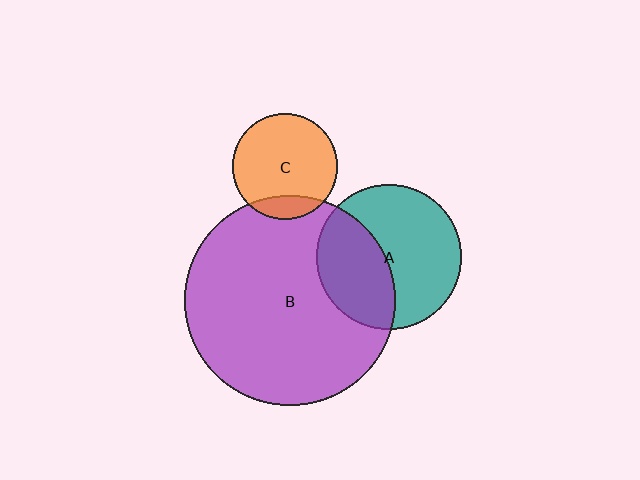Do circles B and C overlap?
Yes.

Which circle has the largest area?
Circle B (purple).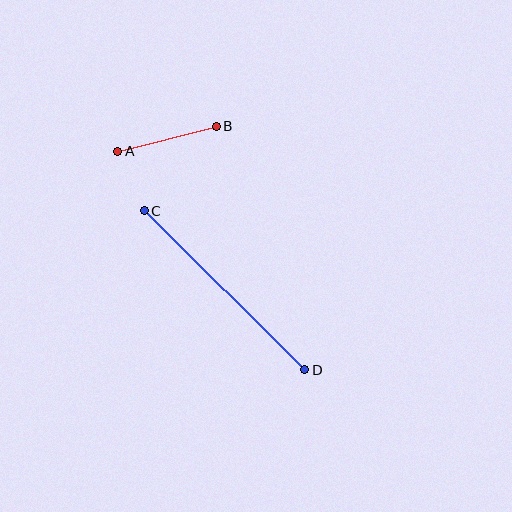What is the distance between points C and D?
The distance is approximately 226 pixels.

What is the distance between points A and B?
The distance is approximately 101 pixels.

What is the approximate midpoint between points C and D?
The midpoint is at approximately (224, 290) pixels.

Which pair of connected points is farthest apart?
Points C and D are farthest apart.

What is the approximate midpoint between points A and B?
The midpoint is at approximately (167, 139) pixels.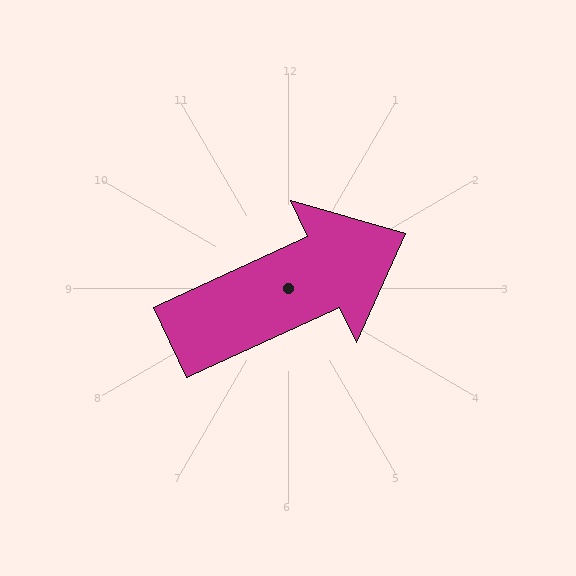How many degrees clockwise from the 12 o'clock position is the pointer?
Approximately 65 degrees.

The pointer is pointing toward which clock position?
Roughly 2 o'clock.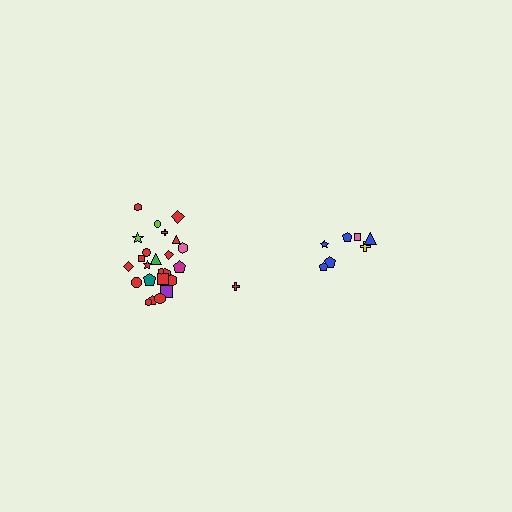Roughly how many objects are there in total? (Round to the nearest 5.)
Roughly 30 objects in total.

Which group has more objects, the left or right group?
The left group.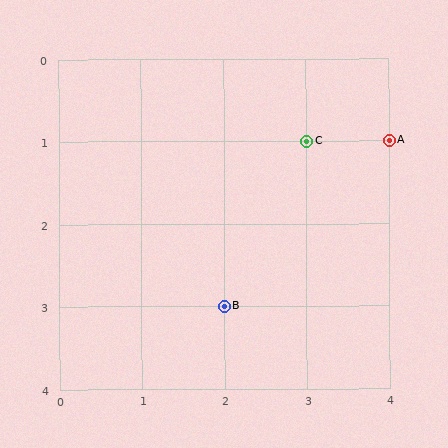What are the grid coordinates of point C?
Point C is at grid coordinates (3, 1).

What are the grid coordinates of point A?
Point A is at grid coordinates (4, 1).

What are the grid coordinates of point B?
Point B is at grid coordinates (2, 3).